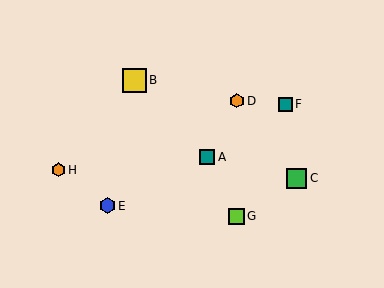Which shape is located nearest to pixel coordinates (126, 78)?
The yellow square (labeled B) at (134, 80) is nearest to that location.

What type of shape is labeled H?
Shape H is an orange hexagon.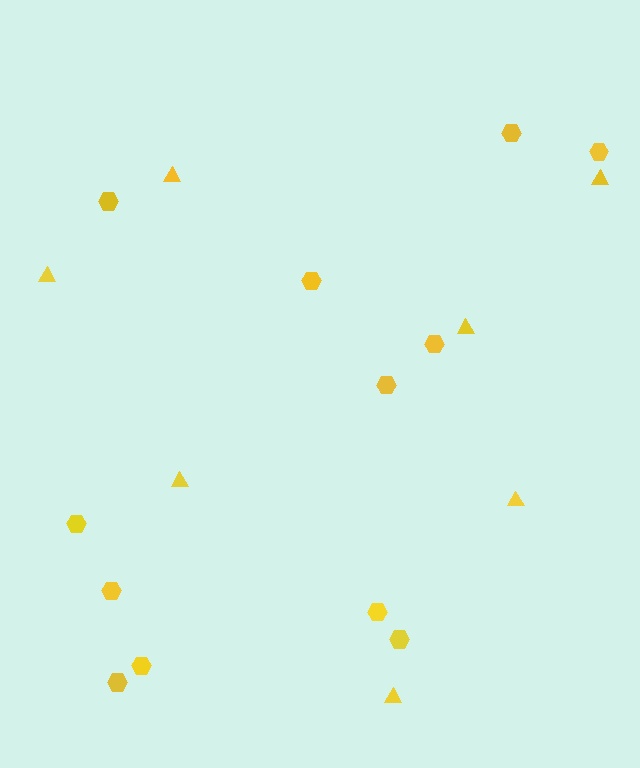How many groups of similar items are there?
There are 2 groups: one group of hexagons (12) and one group of triangles (7).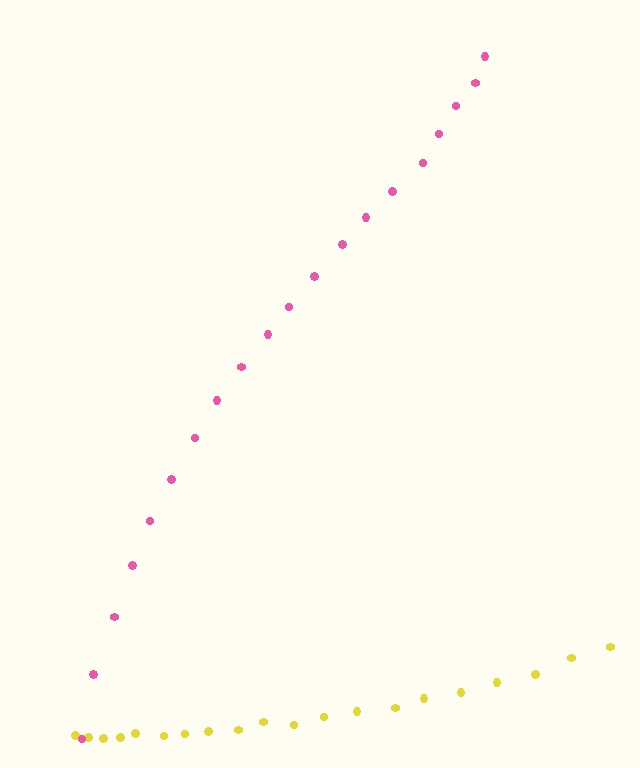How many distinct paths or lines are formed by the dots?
There are 2 distinct paths.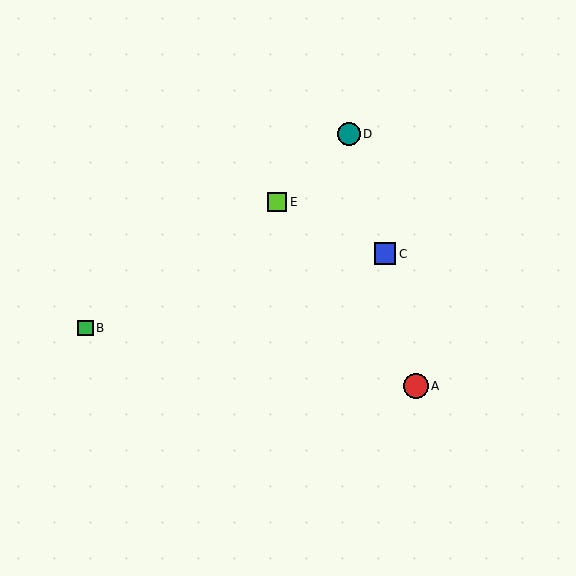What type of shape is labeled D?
Shape D is a teal circle.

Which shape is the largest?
The red circle (labeled A) is the largest.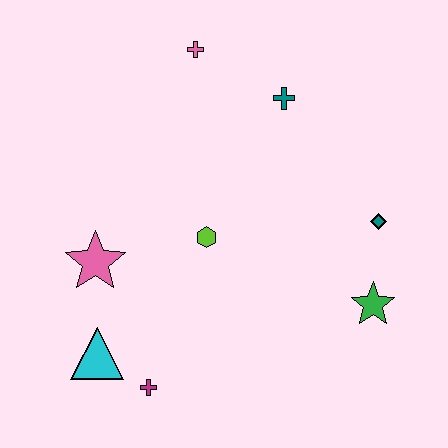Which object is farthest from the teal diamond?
The cyan triangle is farthest from the teal diamond.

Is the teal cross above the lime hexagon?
Yes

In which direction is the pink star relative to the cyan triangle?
The pink star is above the cyan triangle.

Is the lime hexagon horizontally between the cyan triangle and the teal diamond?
Yes